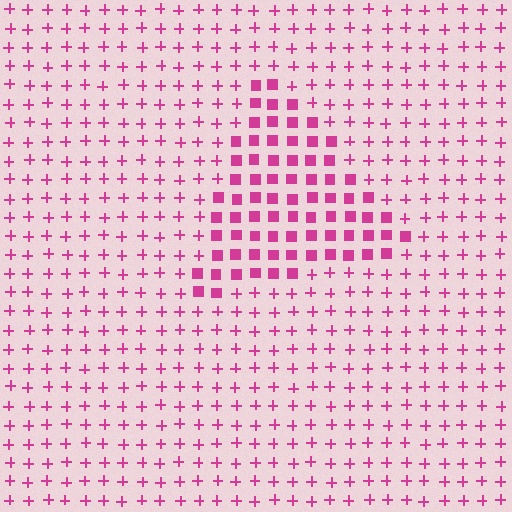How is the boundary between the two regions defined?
The boundary is defined by a change in element shape: squares inside vs. plus signs outside. All elements share the same color and spacing.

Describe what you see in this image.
The image is filled with small magenta elements arranged in a uniform grid. A triangle-shaped region contains squares, while the surrounding area contains plus signs. The boundary is defined purely by the change in element shape.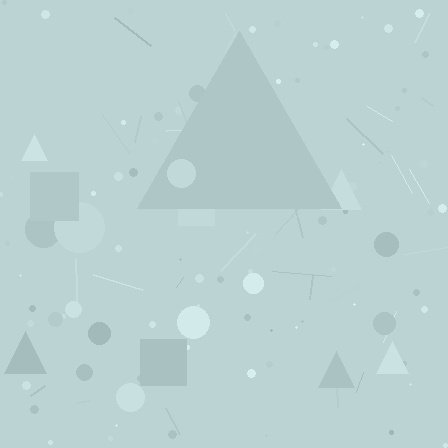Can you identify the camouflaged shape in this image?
The camouflaged shape is a triangle.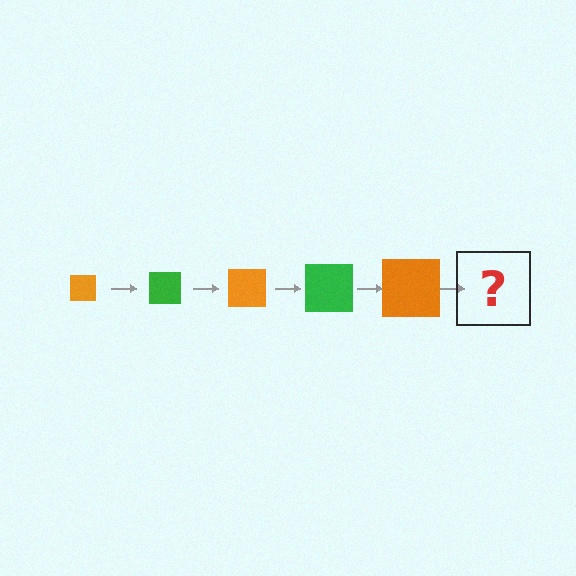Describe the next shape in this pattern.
It should be a green square, larger than the previous one.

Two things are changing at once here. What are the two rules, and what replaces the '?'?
The two rules are that the square grows larger each step and the color cycles through orange and green. The '?' should be a green square, larger than the previous one.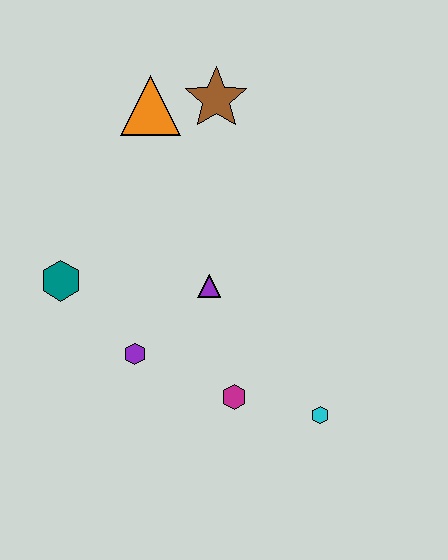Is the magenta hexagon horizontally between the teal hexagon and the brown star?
No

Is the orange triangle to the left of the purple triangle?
Yes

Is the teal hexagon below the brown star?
Yes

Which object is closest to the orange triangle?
The brown star is closest to the orange triangle.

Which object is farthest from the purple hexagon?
The brown star is farthest from the purple hexagon.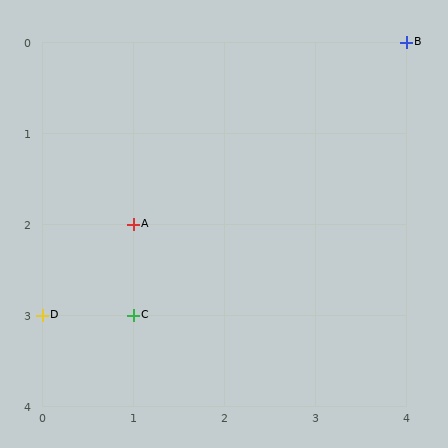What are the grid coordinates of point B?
Point B is at grid coordinates (4, 0).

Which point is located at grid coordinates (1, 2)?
Point A is at (1, 2).